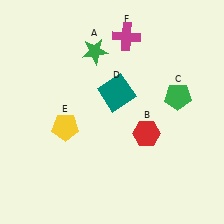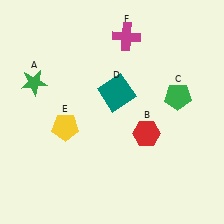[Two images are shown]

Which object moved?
The green star (A) moved left.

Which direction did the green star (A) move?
The green star (A) moved left.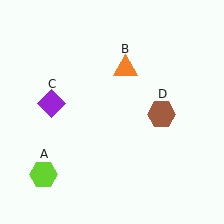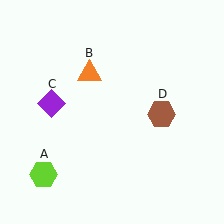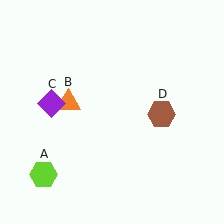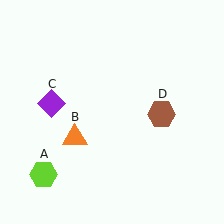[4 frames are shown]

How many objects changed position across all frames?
1 object changed position: orange triangle (object B).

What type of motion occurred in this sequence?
The orange triangle (object B) rotated counterclockwise around the center of the scene.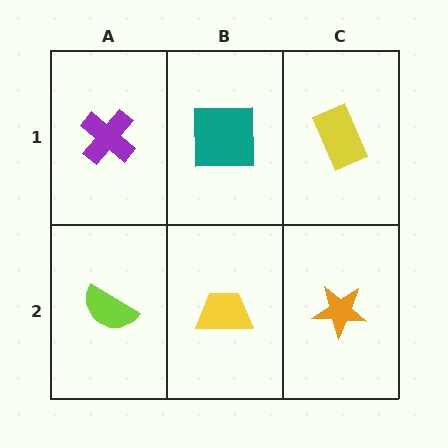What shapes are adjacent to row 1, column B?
A yellow trapezoid (row 2, column B), a purple cross (row 1, column A), a yellow rectangle (row 1, column C).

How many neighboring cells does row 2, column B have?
3.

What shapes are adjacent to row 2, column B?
A teal square (row 1, column B), a lime semicircle (row 2, column A), an orange star (row 2, column C).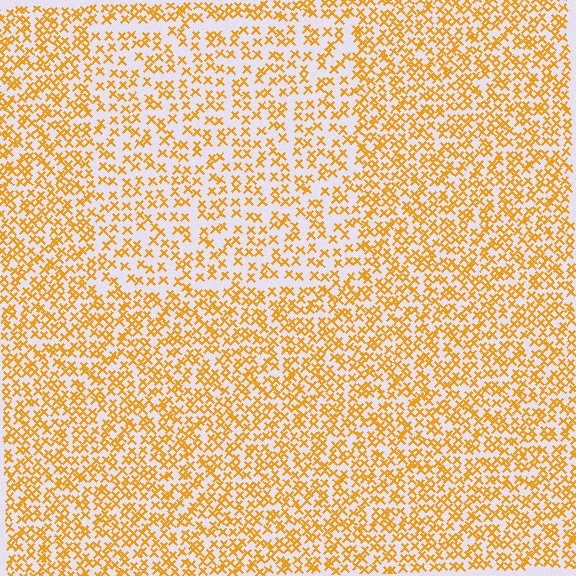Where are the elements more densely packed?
The elements are more densely packed outside the rectangle boundary.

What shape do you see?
I see a rectangle.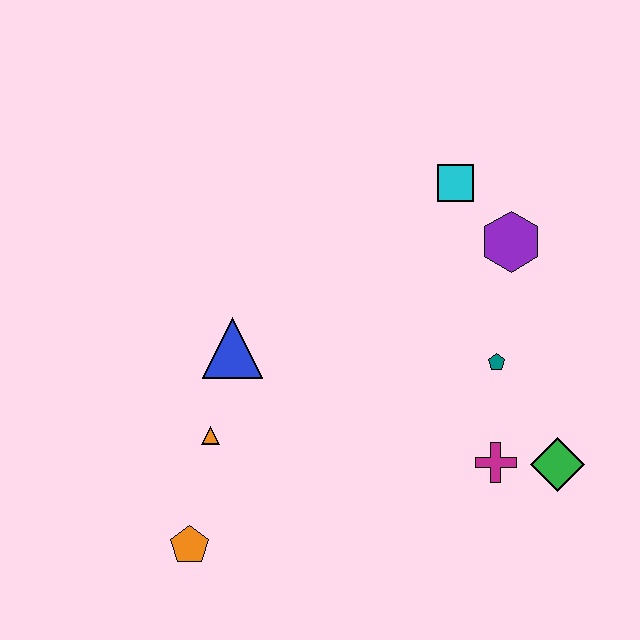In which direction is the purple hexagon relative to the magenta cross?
The purple hexagon is above the magenta cross.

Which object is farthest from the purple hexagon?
The orange pentagon is farthest from the purple hexagon.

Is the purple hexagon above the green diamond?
Yes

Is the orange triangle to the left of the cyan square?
Yes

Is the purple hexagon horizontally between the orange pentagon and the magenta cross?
No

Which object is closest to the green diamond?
The magenta cross is closest to the green diamond.